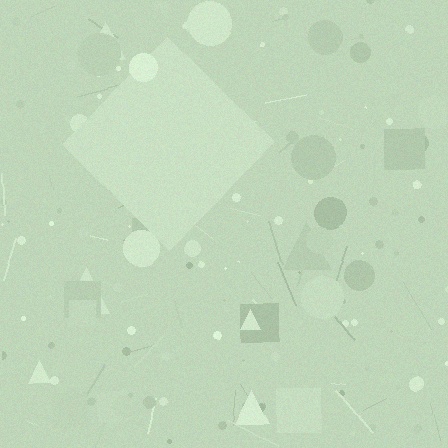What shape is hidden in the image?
A diamond is hidden in the image.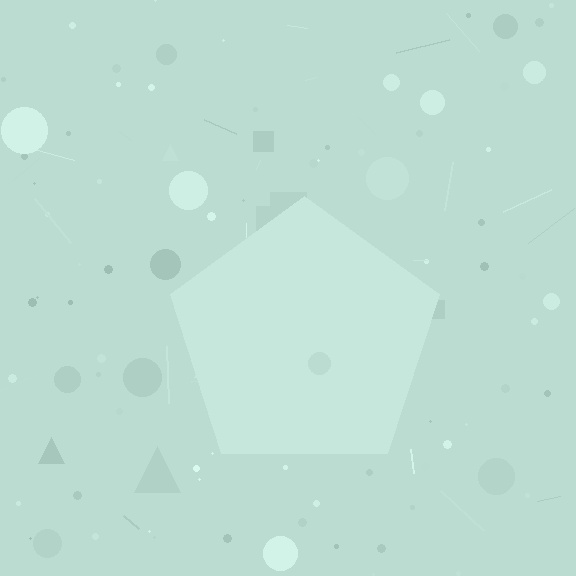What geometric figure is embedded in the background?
A pentagon is embedded in the background.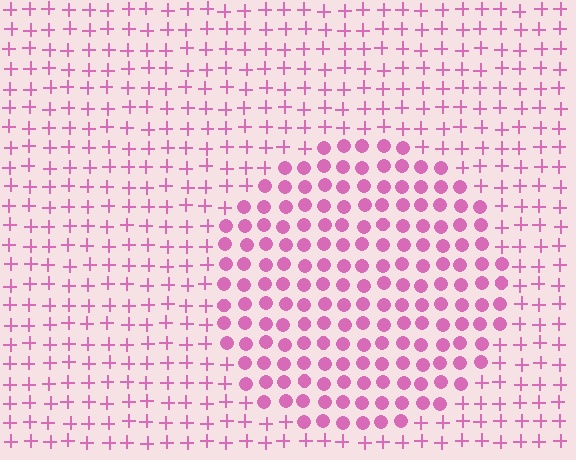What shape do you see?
I see a circle.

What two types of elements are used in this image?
The image uses circles inside the circle region and plus signs outside it.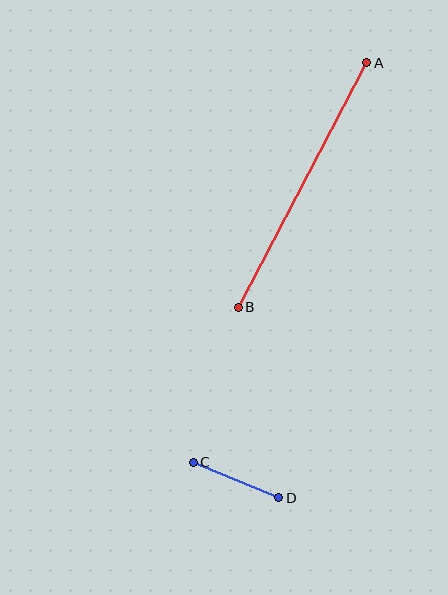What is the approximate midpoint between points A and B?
The midpoint is at approximately (302, 185) pixels.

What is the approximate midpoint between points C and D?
The midpoint is at approximately (236, 480) pixels.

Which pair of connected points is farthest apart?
Points A and B are farthest apart.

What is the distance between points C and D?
The distance is approximately 93 pixels.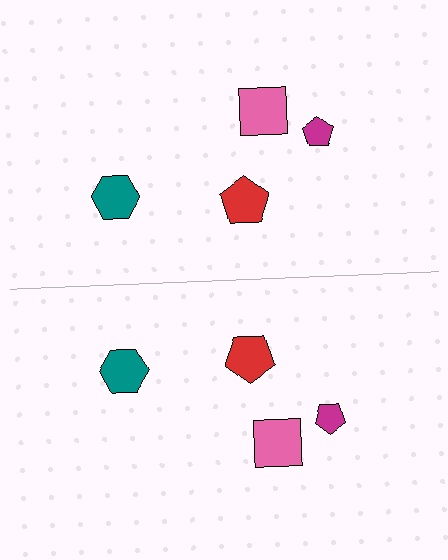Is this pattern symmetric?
Yes, this pattern has bilateral (reflection) symmetry.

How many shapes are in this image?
There are 8 shapes in this image.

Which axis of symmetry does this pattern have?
The pattern has a horizontal axis of symmetry running through the center of the image.